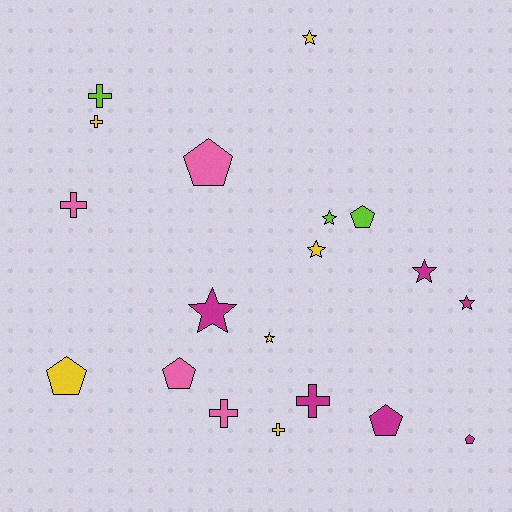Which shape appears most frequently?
Star, with 7 objects.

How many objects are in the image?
There are 19 objects.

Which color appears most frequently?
Magenta, with 6 objects.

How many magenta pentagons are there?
There are 2 magenta pentagons.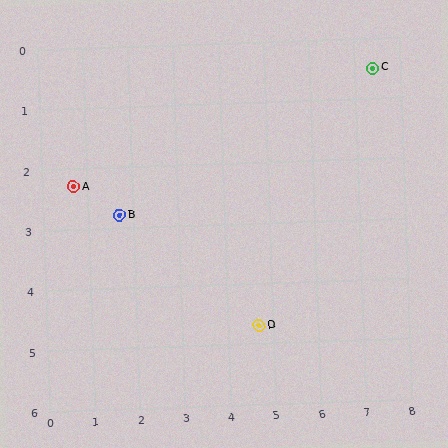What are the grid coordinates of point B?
Point B is at approximately (1.7, 2.8).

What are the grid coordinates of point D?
Point D is at approximately (4.7, 4.7).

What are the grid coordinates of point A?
Point A is at approximately (0.7, 2.3).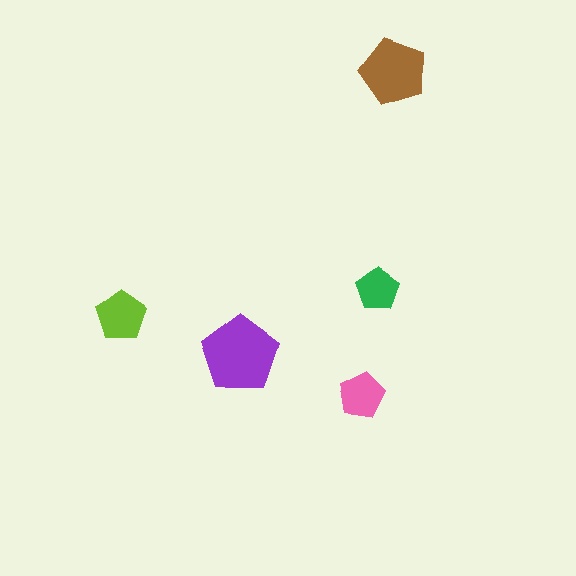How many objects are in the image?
There are 5 objects in the image.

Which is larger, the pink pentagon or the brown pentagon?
The brown one.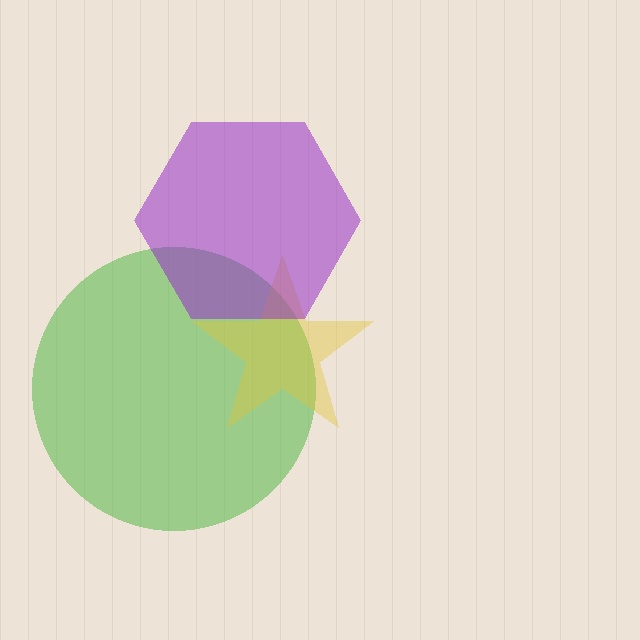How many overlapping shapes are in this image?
There are 3 overlapping shapes in the image.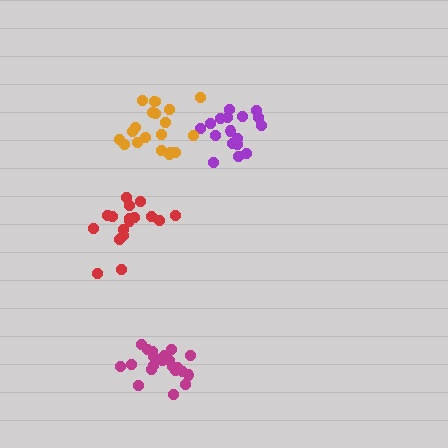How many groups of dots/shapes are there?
There are 4 groups.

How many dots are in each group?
Group 1: 18 dots, Group 2: 21 dots, Group 3: 21 dots, Group 4: 17 dots (77 total).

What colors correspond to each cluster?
The clusters are colored: purple, magenta, orange, red.